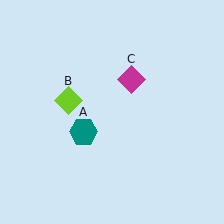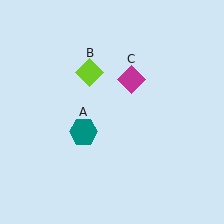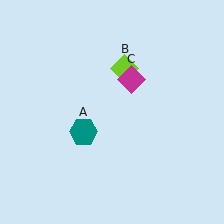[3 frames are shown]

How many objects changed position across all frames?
1 object changed position: lime diamond (object B).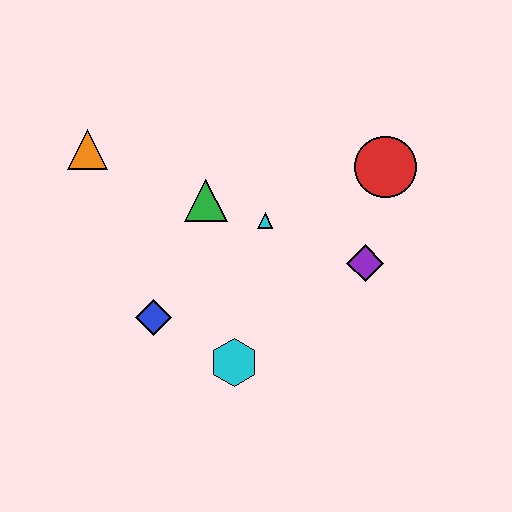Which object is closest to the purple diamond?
The red circle is closest to the purple diamond.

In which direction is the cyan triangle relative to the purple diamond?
The cyan triangle is to the left of the purple diamond.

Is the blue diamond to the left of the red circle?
Yes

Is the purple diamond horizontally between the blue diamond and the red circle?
Yes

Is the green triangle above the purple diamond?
Yes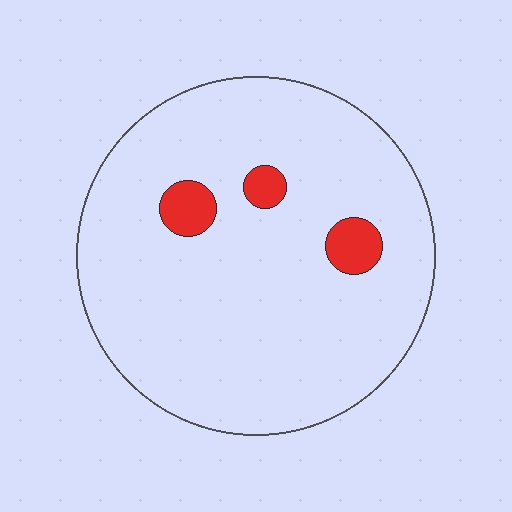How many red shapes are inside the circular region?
3.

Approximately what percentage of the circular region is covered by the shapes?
Approximately 5%.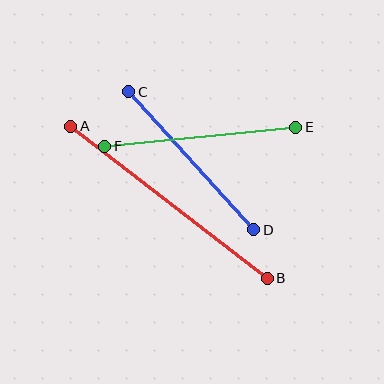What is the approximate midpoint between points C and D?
The midpoint is at approximately (191, 161) pixels.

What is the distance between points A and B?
The distance is approximately 248 pixels.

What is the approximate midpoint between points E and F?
The midpoint is at approximately (200, 137) pixels.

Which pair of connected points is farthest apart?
Points A and B are farthest apart.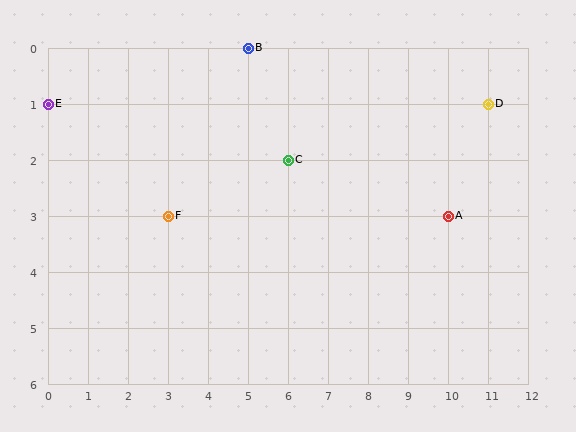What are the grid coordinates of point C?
Point C is at grid coordinates (6, 2).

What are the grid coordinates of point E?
Point E is at grid coordinates (0, 1).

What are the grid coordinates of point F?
Point F is at grid coordinates (3, 3).